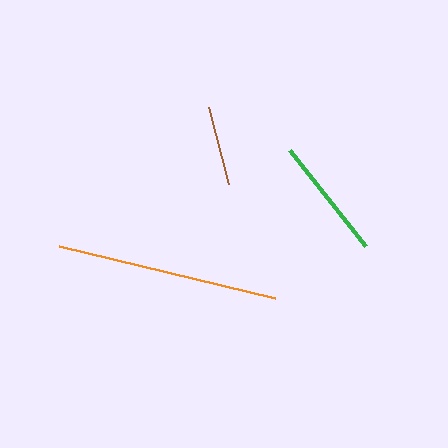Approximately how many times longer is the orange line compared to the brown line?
The orange line is approximately 2.8 times the length of the brown line.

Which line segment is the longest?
The orange line is the longest at approximately 222 pixels.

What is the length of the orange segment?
The orange segment is approximately 222 pixels long.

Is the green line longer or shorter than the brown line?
The green line is longer than the brown line.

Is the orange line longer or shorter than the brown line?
The orange line is longer than the brown line.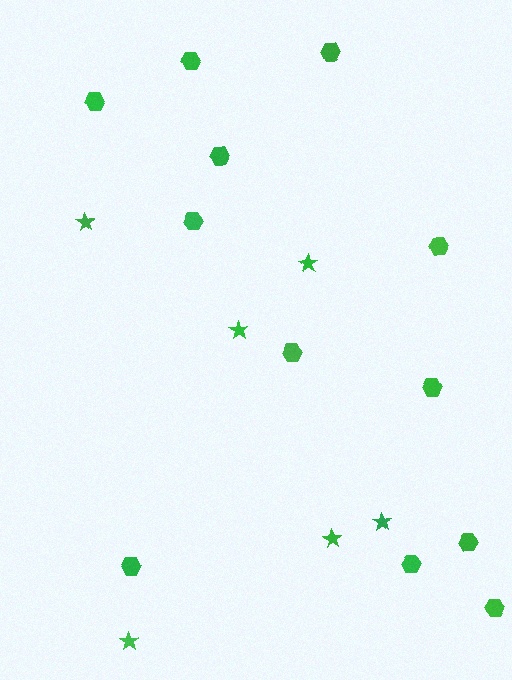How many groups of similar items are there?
There are 2 groups: one group of hexagons (12) and one group of stars (6).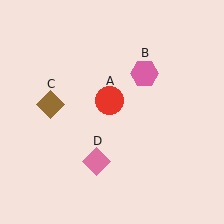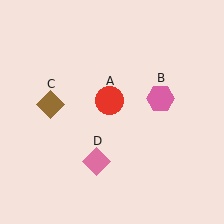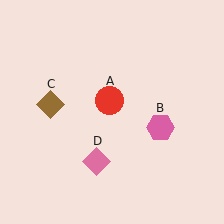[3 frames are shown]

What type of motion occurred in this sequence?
The pink hexagon (object B) rotated clockwise around the center of the scene.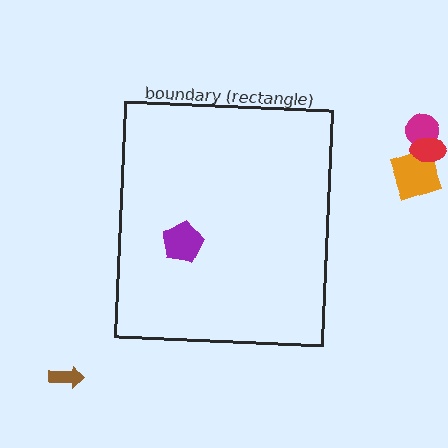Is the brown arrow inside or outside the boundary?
Outside.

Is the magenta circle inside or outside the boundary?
Outside.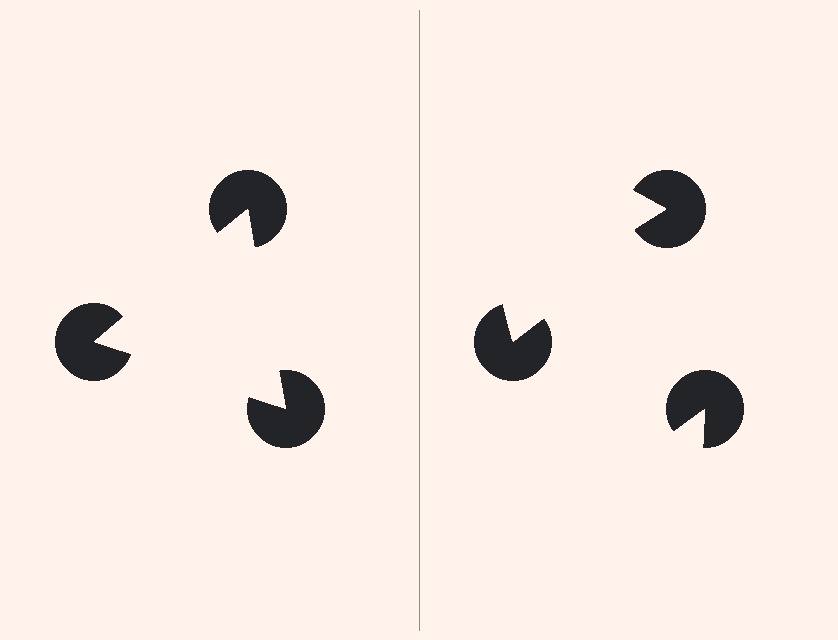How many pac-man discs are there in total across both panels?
6 — 3 on each side.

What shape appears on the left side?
An illusory triangle.